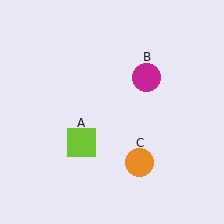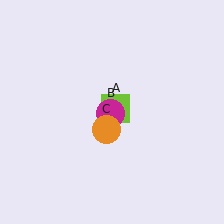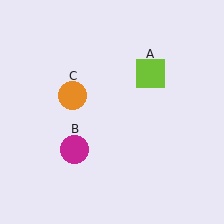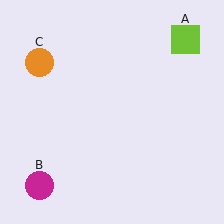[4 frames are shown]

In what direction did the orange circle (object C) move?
The orange circle (object C) moved up and to the left.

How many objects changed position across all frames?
3 objects changed position: lime square (object A), magenta circle (object B), orange circle (object C).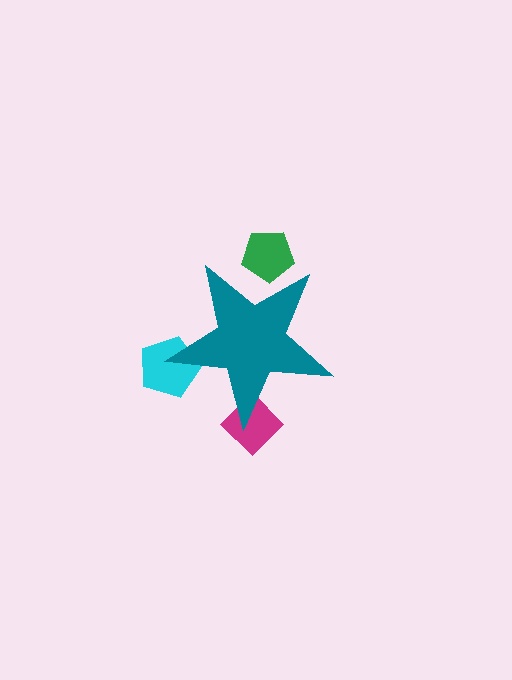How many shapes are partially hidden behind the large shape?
3 shapes are partially hidden.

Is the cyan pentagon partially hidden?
Yes, the cyan pentagon is partially hidden behind the teal star.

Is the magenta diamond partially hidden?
Yes, the magenta diamond is partially hidden behind the teal star.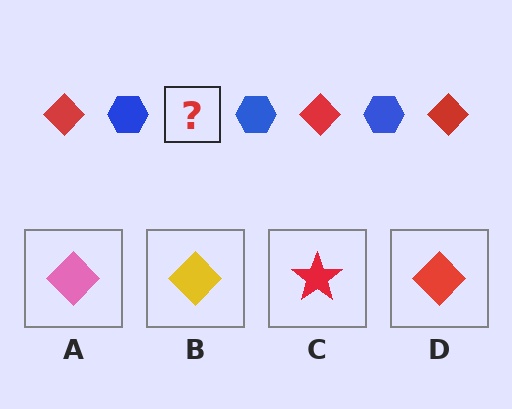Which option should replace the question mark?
Option D.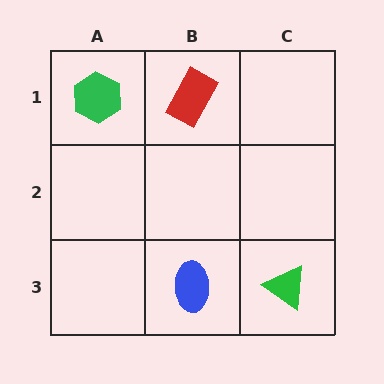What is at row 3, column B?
A blue ellipse.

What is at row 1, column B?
A red rectangle.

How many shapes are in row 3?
2 shapes.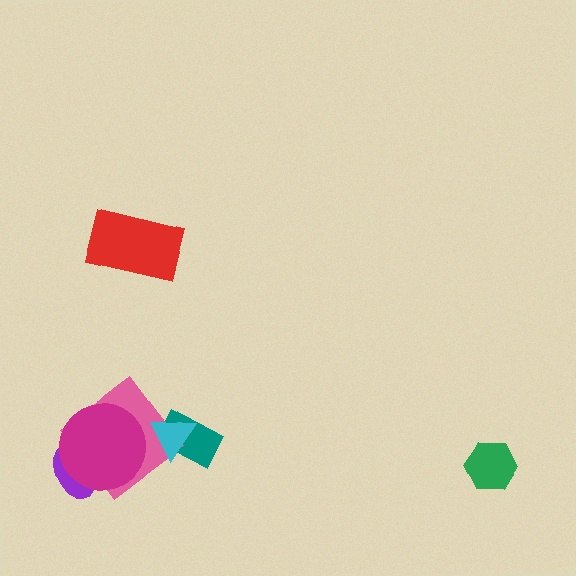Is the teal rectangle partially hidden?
Yes, it is partially covered by another shape.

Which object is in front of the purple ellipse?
The magenta circle is in front of the purple ellipse.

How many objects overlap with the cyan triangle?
2 objects overlap with the cyan triangle.